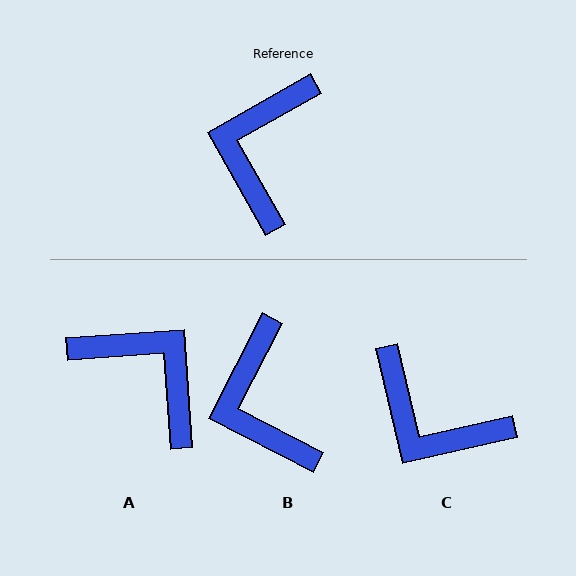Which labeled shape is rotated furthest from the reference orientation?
A, about 115 degrees away.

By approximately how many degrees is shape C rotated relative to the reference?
Approximately 73 degrees counter-clockwise.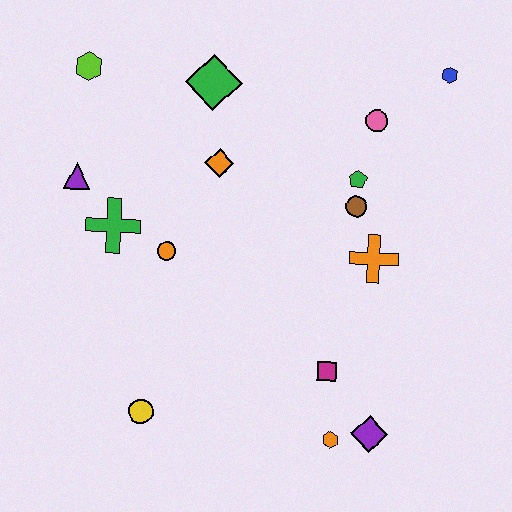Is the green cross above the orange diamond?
No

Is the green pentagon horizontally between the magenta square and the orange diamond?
No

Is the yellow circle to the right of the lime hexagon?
Yes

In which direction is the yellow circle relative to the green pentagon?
The yellow circle is below the green pentagon.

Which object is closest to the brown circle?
The green pentagon is closest to the brown circle.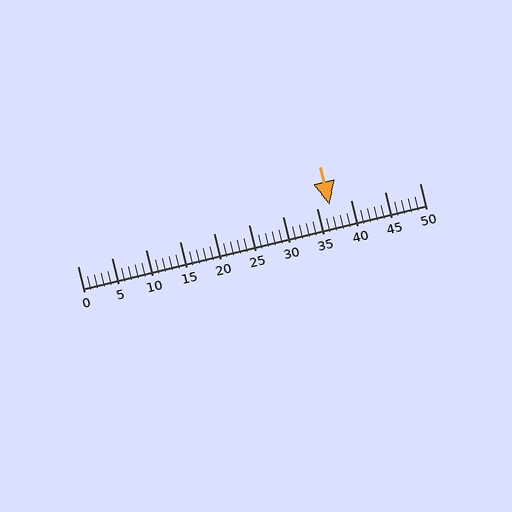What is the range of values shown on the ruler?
The ruler shows values from 0 to 50.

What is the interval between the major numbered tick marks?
The major tick marks are spaced 5 units apart.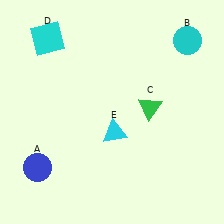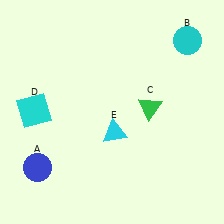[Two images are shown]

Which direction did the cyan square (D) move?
The cyan square (D) moved down.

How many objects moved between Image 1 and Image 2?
1 object moved between the two images.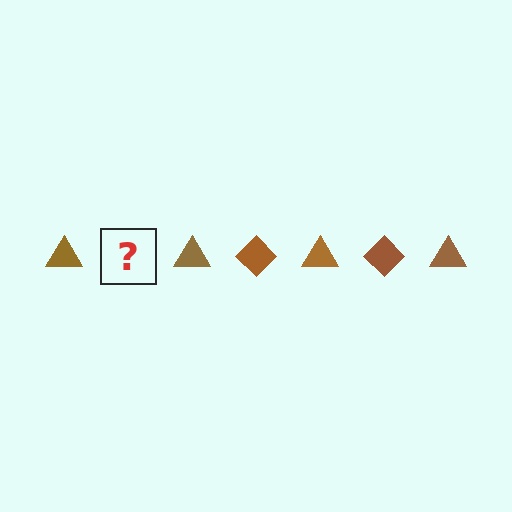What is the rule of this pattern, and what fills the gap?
The rule is that the pattern cycles through triangle, diamond shapes in brown. The gap should be filled with a brown diamond.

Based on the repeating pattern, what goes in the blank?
The blank should be a brown diamond.